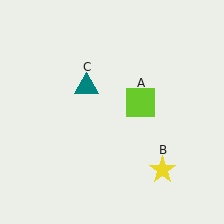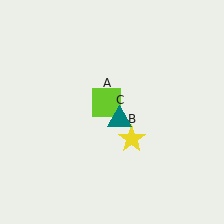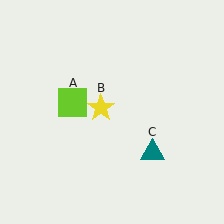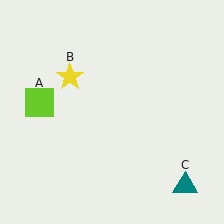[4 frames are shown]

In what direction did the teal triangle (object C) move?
The teal triangle (object C) moved down and to the right.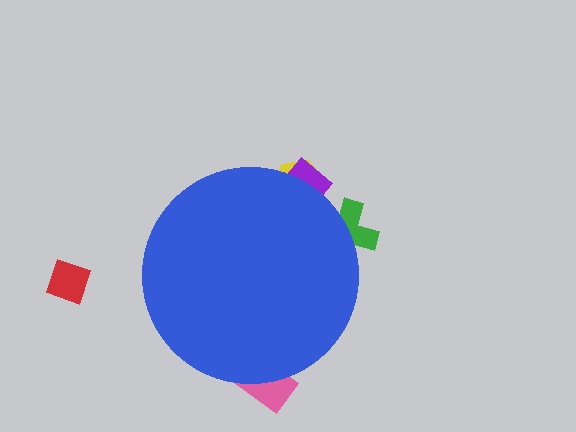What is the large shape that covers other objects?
A blue circle.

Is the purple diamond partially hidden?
Yes, the purple diamond is partially hidden behind the blue circle.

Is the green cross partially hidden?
Yes, the green cross is partially hidden behind the blue circle.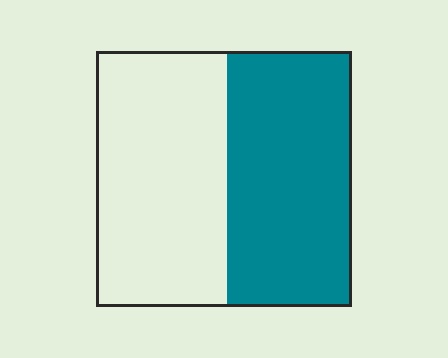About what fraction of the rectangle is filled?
About one half (1/2).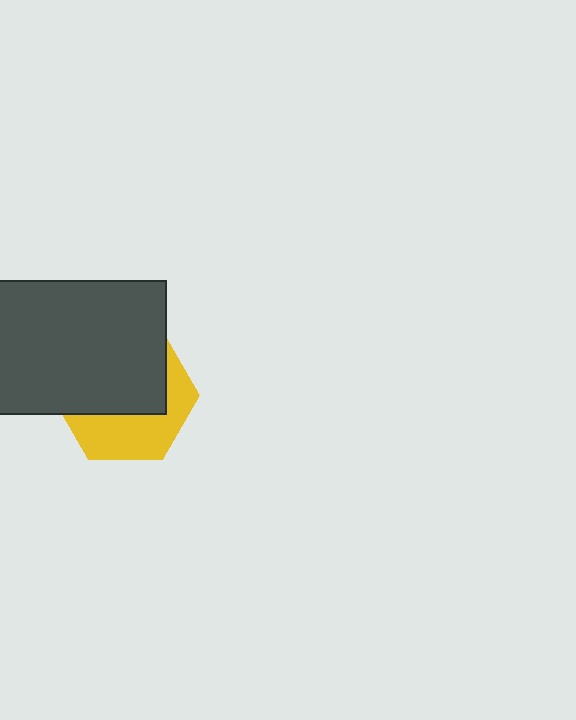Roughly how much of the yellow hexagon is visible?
A small part of it is visible (roughly 41%).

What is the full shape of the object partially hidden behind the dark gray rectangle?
The partially hidden object is a yellow hexagon.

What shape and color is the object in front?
The object in front is a dark gray rectangle.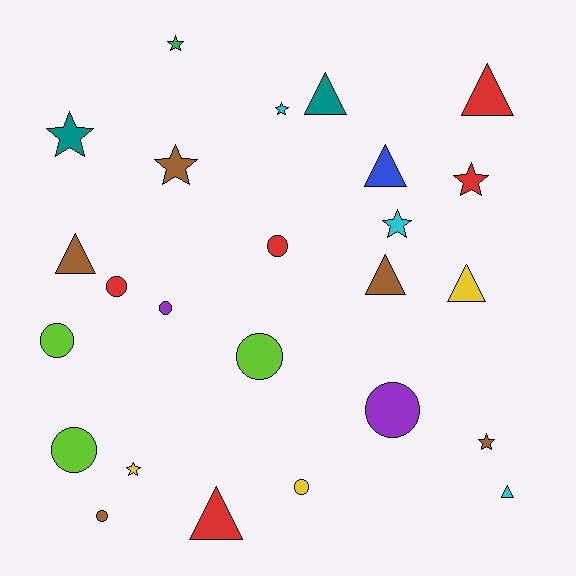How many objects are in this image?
There are 25 objects.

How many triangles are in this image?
There are 8 triangles.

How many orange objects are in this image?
There are no orange objects.